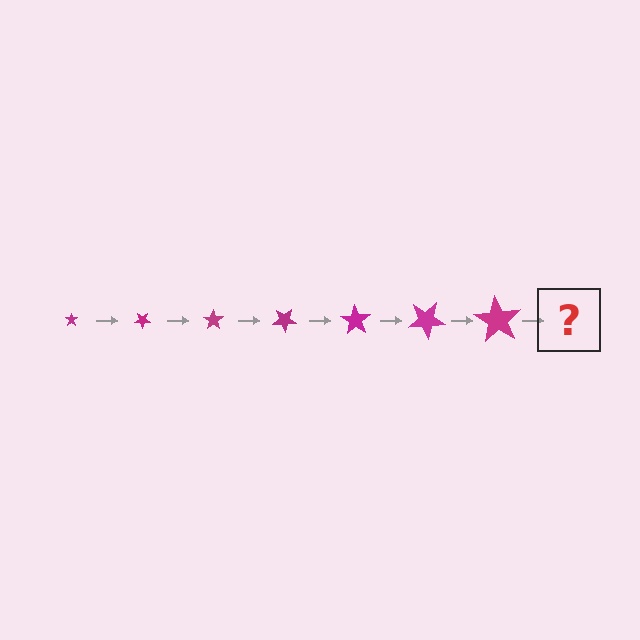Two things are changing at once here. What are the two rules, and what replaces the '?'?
The two rules are that the star grows larger each step and it rotates 35 degrees each step. The '?' should be a star, larger than the previous one and rotated 245 degrees from the start.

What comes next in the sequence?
The next element should be a star, larger than the previous one and rotated 245 degrees from the start.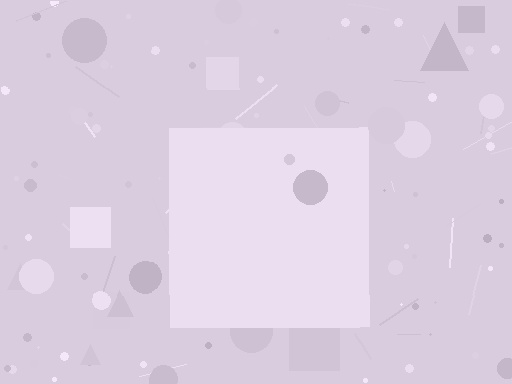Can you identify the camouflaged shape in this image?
The camouflaged shape is a square.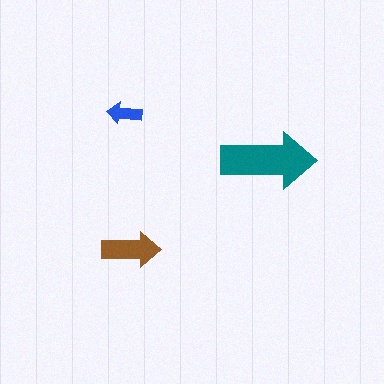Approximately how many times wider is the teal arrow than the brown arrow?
About 1.5 times wider.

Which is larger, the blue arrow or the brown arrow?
The brown one.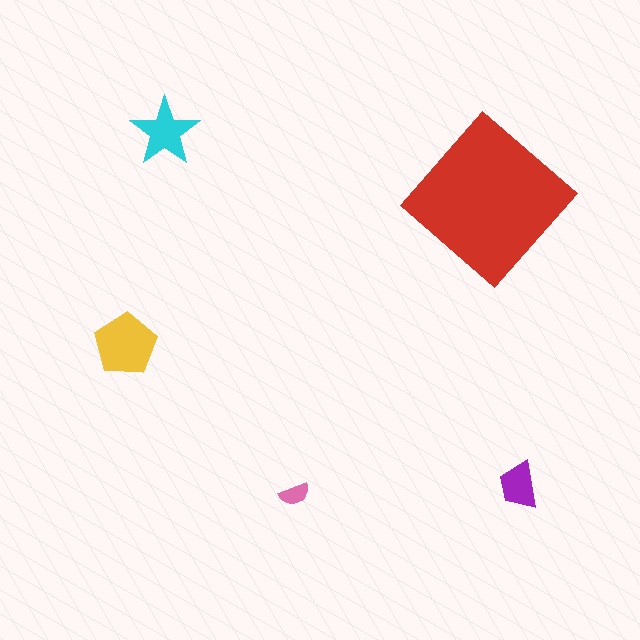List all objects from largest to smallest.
The red diamond, the yellow pentagon, the cyan star, the purple trapezoid, the pink semicircle.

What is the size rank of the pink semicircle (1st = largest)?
5th.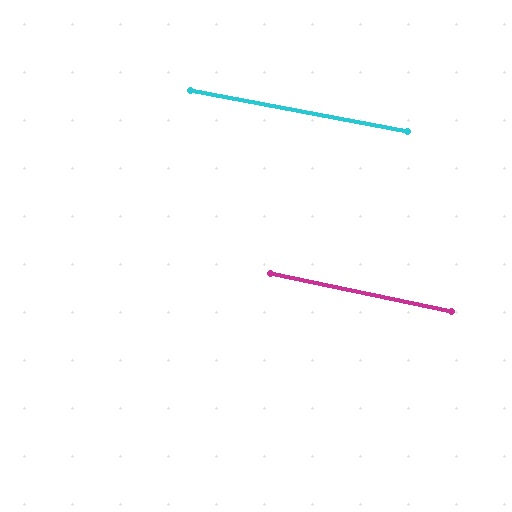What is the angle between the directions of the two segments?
Approximately 1 degree.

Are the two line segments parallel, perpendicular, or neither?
Parallel — their directions differ by only 1.1°.